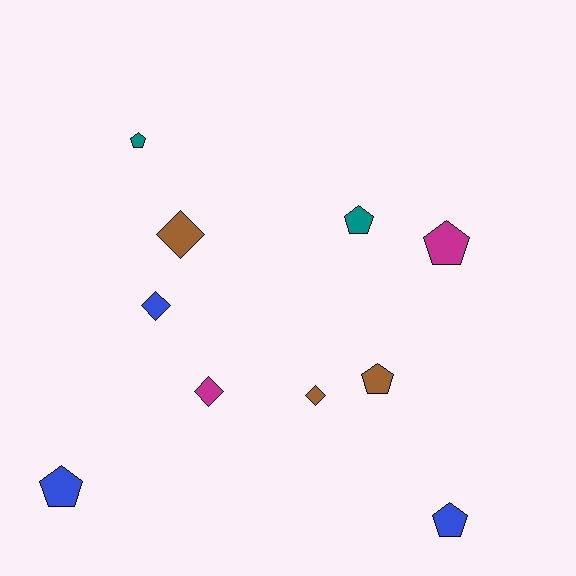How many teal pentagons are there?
There are 2 teal pentagons.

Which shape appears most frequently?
Pentagon, with 6 objects.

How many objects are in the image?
There are 10 objects.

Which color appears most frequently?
Brown, with 3 objects.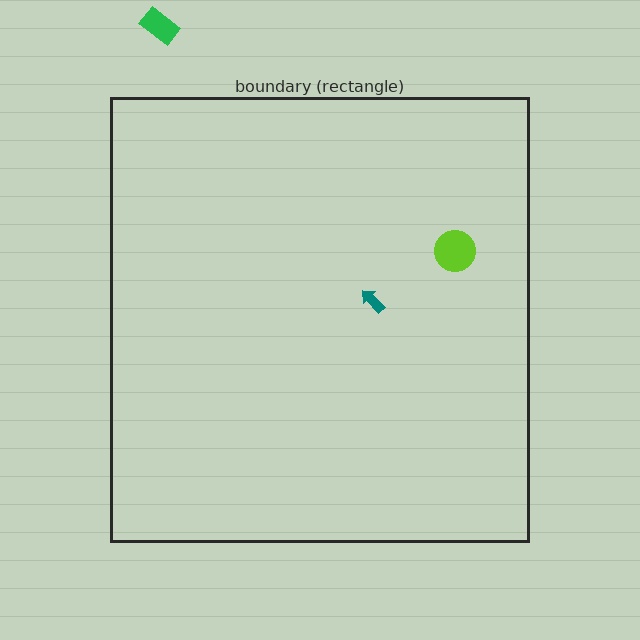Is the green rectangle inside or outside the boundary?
Outside.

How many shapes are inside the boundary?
2 inside, 1 outside.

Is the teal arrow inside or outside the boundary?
Inside.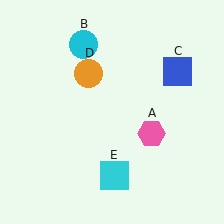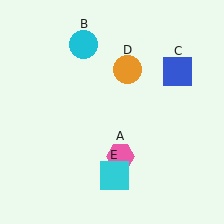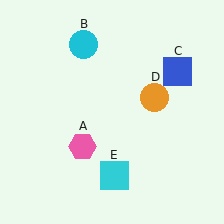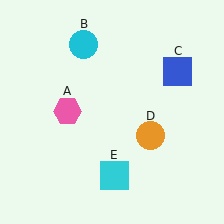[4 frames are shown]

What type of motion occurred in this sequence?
The pink hexagon (object A), orange circle (object D) rotated clockwise around the center of the scene.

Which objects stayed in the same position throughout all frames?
Cyan circle (object B) and blue square (object C) and cyan square (object E) remained stationary.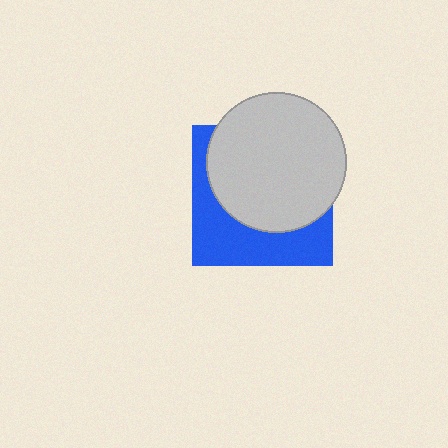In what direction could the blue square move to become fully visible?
The blue square could move down. That would shift it out from behind the light gray circle entirely.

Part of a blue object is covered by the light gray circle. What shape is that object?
It is a square.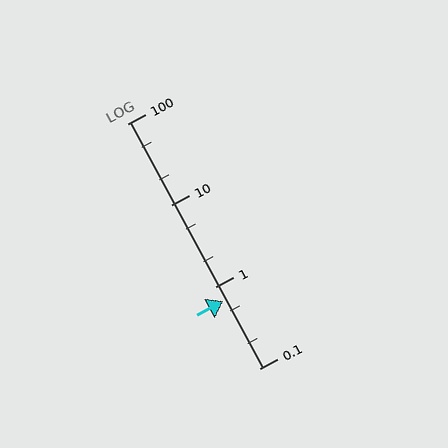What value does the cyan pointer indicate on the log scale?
The pointer indicates approximately 0.67.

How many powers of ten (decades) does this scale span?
The scale spans 3 decades, from 0.1 to 100.